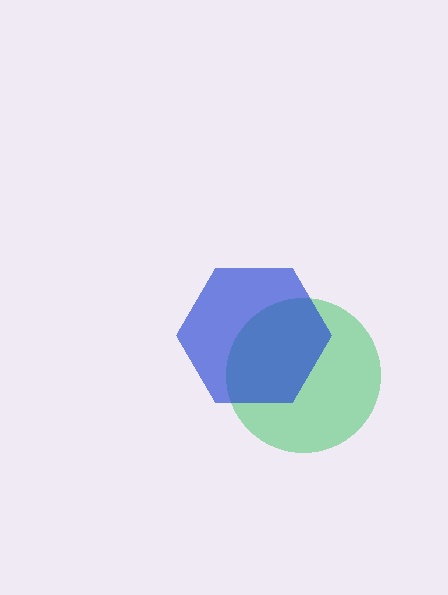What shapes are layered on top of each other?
The layered shapes are: a green circle, a blue hexagon.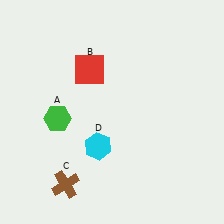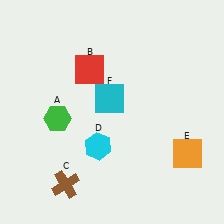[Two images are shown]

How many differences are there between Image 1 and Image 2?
There are 2 differences between the two images.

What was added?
An orange square (E), a cyan square (F) were added in Image 2.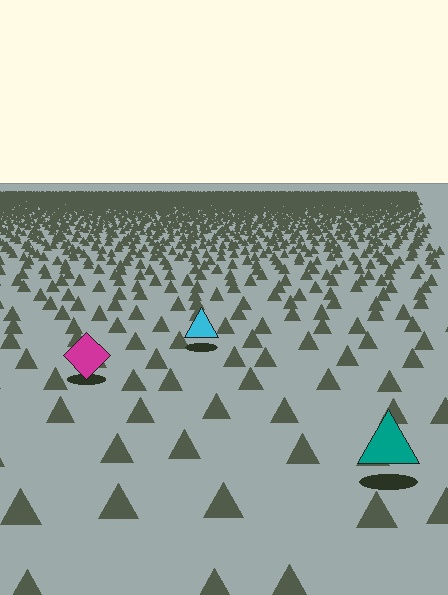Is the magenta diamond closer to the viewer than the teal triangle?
No. The teal triangle is closer — you can tell from the texture gradient: the ground texture is coarser near it.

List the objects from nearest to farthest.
From nearest to farthest: the teal triangle, the magenta diamond, the cyan triangle.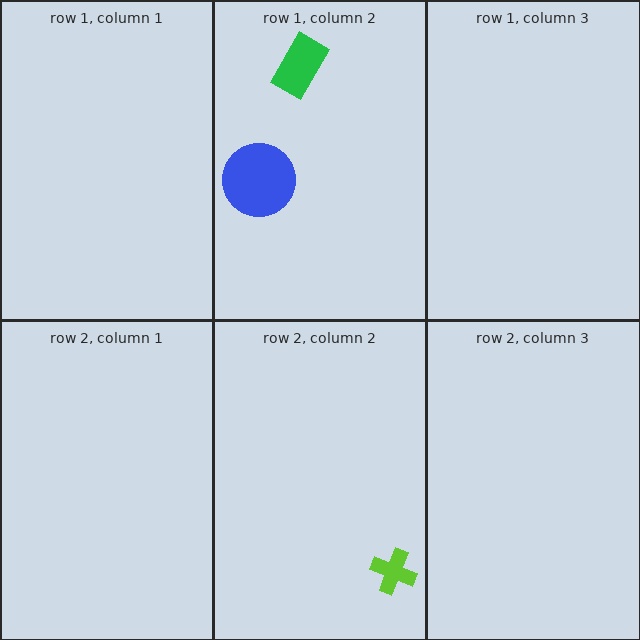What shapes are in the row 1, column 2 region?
The blue circle, the green rectangle.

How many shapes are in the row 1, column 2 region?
2.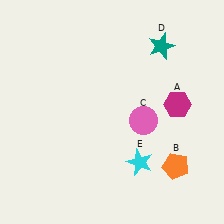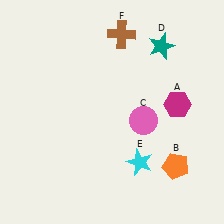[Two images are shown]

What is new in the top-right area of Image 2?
A brown cross (F) was added in the top-right area of Image 2.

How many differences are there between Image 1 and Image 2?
There is 1 difference between the two images.